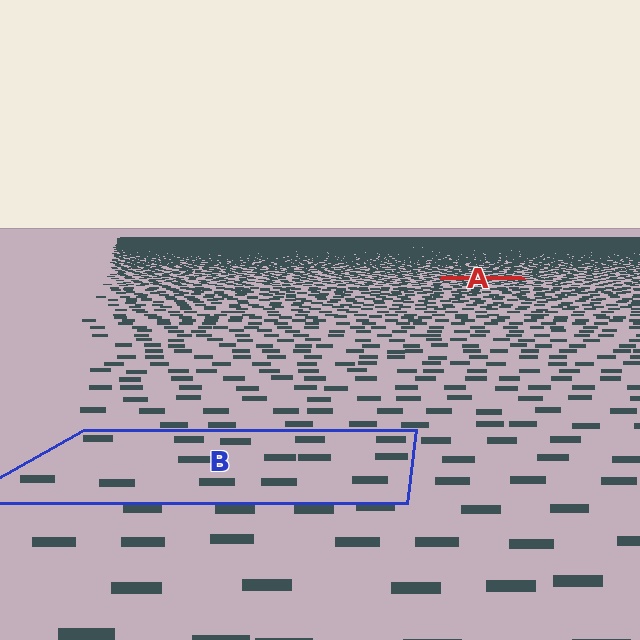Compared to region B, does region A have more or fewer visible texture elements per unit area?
Region A has more texture elements per unit area — they are packed more densely because it is farther away.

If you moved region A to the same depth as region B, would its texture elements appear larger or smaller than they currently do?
They would appear larger. At a closer depth, the same texture elements are projected at a bigger on-screen size.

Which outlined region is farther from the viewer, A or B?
Region A is farther from the viewer — the texture elements inside it appear smaller and more densely packed.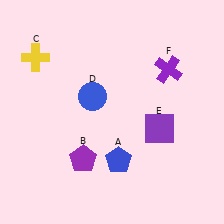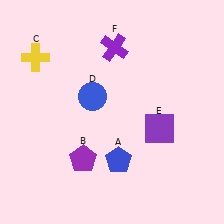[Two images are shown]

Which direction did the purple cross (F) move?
The purple cross (F) moved left.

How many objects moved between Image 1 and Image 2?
1 object moved between the two images.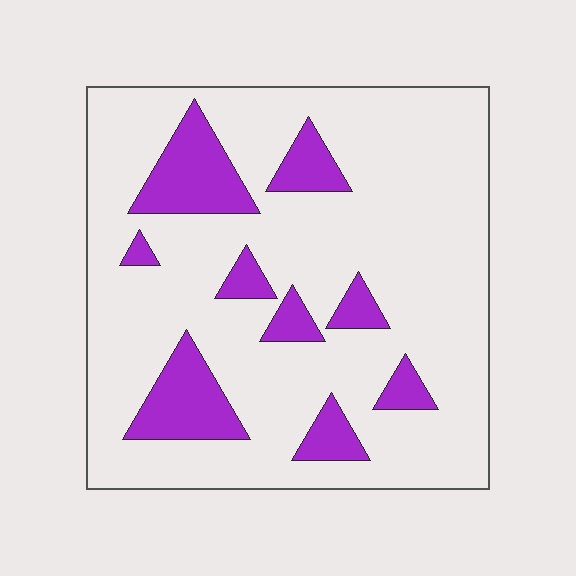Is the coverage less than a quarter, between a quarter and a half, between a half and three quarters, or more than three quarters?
Less than a quarter.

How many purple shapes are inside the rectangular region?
9.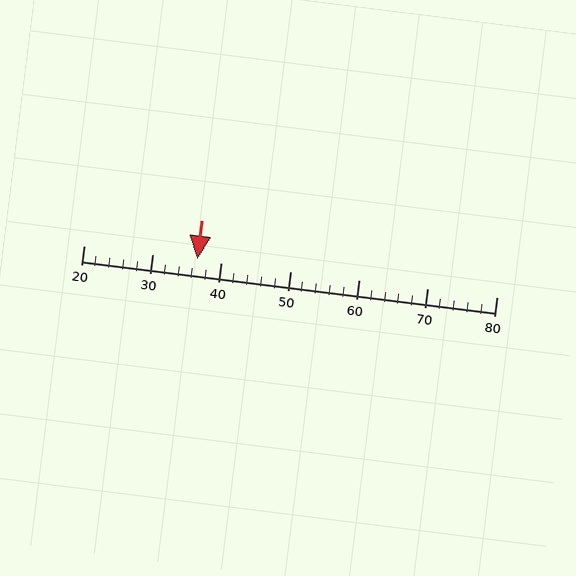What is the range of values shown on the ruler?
The ruler shows values from 20 to 80.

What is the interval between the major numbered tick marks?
The major tick marks are spaced 10 units apart.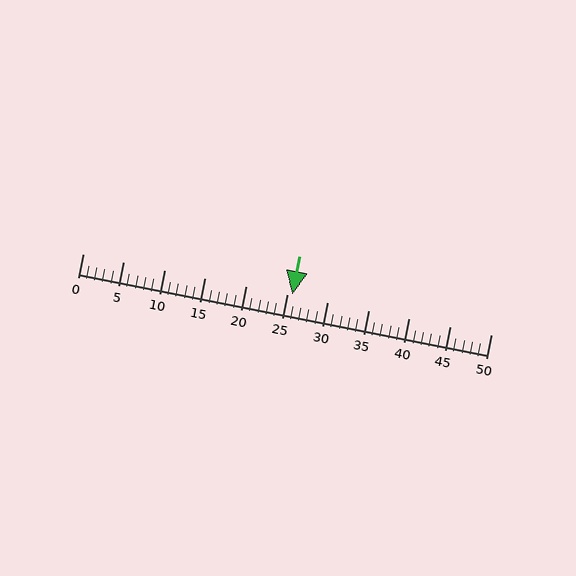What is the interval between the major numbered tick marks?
The major tick marks are spaced 5 units apart.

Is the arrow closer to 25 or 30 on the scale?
The arrow is closer to 25.